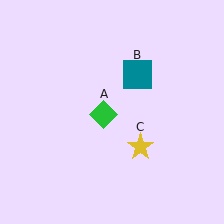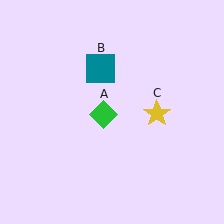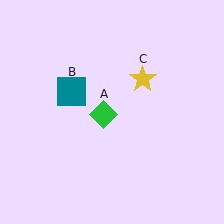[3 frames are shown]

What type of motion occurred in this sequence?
The teal square (object B), yellow star (object C) rotated counterclockwise around the center of the scene.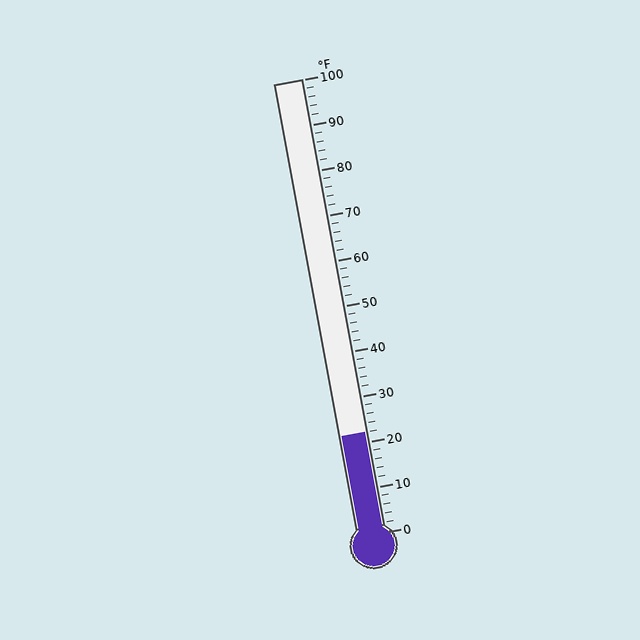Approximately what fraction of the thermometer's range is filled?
The thermometer is filled to approximately 20% of its range.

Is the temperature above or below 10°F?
The temperature is above 10°F.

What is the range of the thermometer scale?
The thermometer scale ranges from 0°F to 100°F.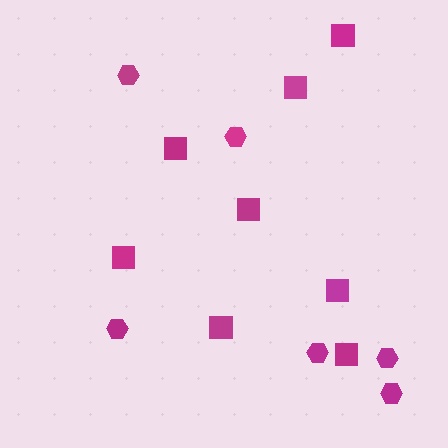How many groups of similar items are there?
There are 2 groups: one group of squares (8) and one group of hexagons (6).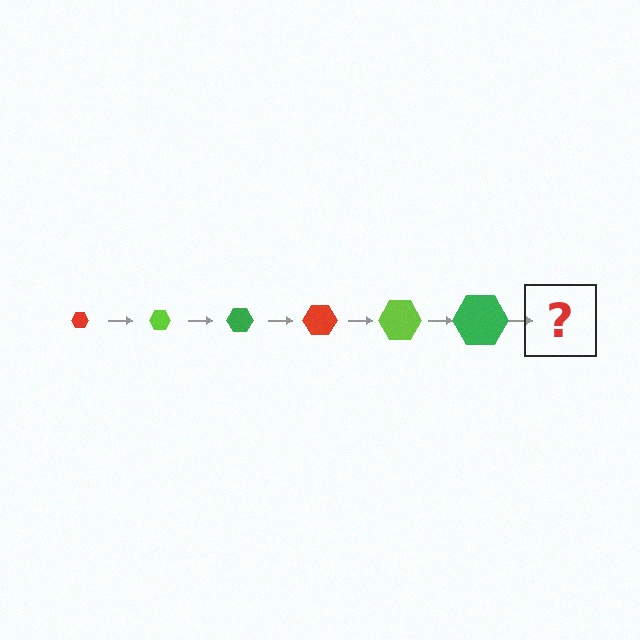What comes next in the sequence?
The next element should be a red hexagon, larger than the previous one.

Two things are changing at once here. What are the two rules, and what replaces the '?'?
The two rules are that the hexagon grows larger each step and the color cycles through red, lime, and green. The '?' should be a red hexagon, larger than the previous one.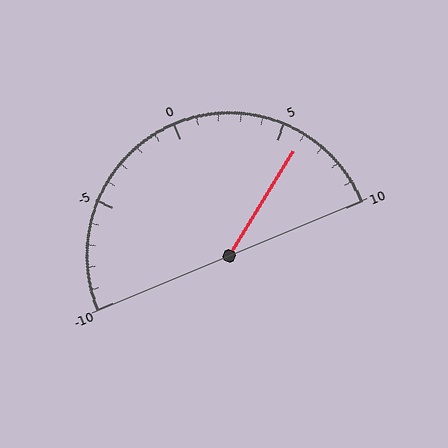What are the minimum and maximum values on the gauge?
The gauge ranges from -10 to 10.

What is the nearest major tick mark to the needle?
The nearest major tick mark is 5.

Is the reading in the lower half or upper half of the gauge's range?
The reading is in the upper half of the range (-10 to 10).